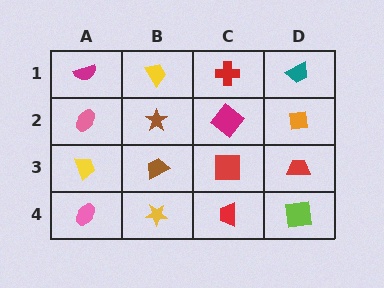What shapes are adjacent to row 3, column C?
A magenta diamond (row 2, column C), a red trapezoid (row 4, column C), a brown trapezoid (row 3, column B), a red trapezoid (row 3, column D).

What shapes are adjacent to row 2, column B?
A yellow trapezoid (row 1, column B), a brown trapezoid (row 3, column B), a pink ellipse (row 2, column A), a magenta diamond (row 2, column C).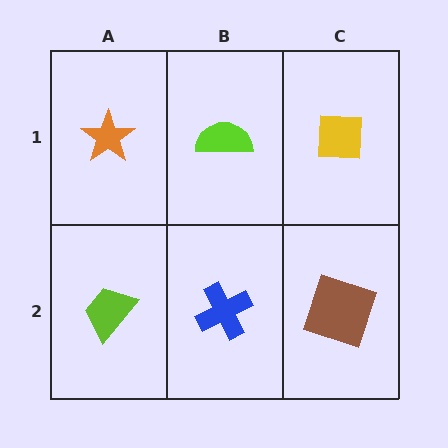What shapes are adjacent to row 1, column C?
A brown square (row 2, column C), a lime semicircle (row 1, column B).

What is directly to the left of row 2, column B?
A lime trapezoid.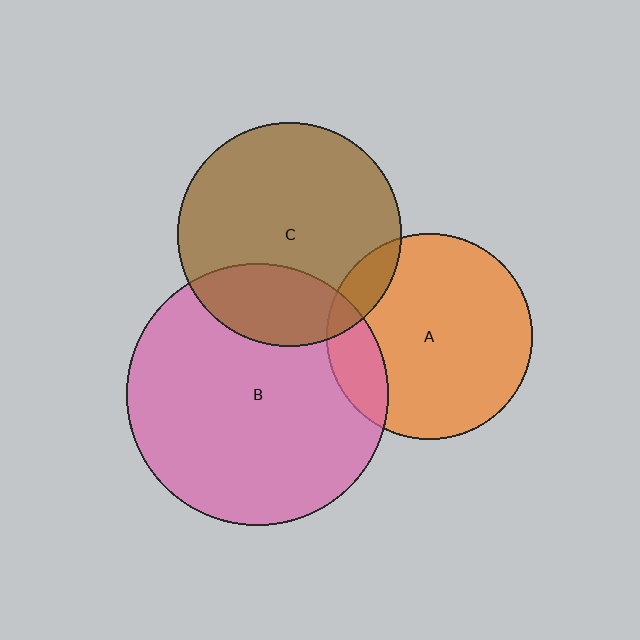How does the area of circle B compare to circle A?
Approximately 1.6 times.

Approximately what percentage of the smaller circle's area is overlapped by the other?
Approximately 25%.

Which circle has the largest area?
Circle B (pink).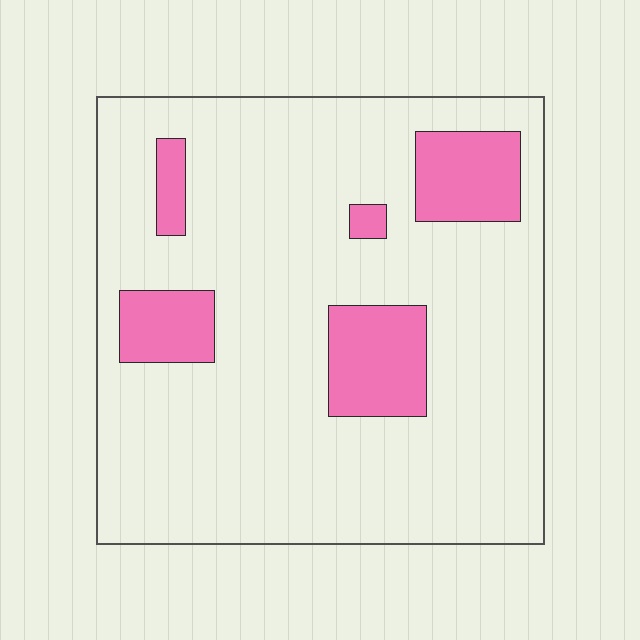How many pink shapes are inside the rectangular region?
5.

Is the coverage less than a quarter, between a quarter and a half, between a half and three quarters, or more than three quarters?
Less than a quarter.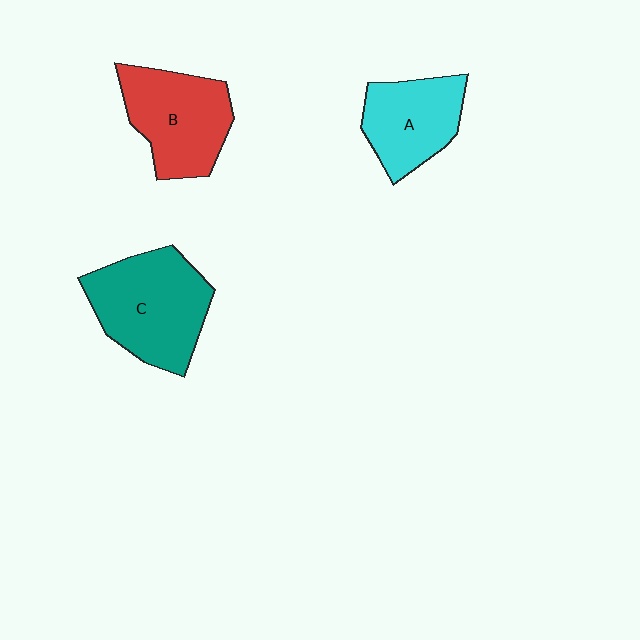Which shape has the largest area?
Shape C (teal).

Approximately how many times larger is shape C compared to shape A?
Approximately 1.4 times.